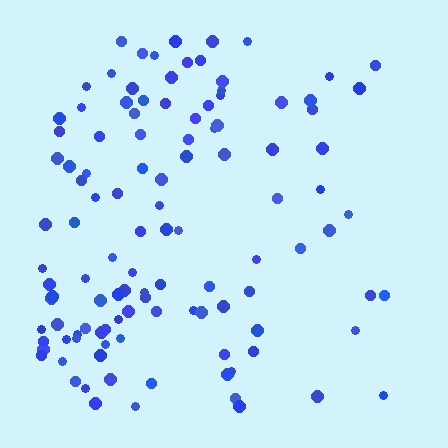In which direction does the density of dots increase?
From right to left, with the left side densest.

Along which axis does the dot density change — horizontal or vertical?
Horizontal.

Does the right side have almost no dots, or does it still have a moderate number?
Still a moderate number, just noticeably fewer than the left.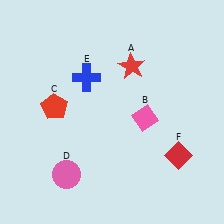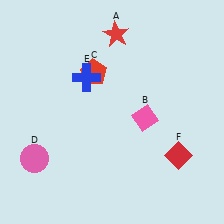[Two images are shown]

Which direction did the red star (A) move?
The red star (A) moved up.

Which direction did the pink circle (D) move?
The pink circle (D) moved left.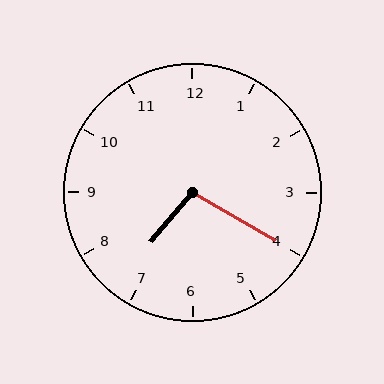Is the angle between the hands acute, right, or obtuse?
It is obtuse.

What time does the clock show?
7:20.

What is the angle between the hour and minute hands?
Approximately 100 degrees.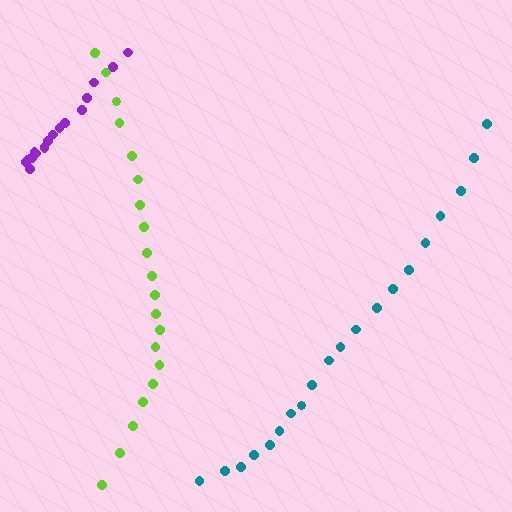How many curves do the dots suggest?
There are 3 distinct paths.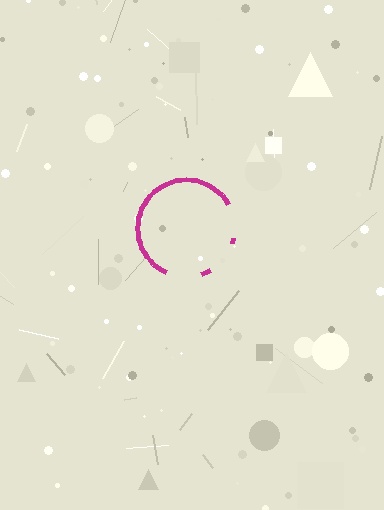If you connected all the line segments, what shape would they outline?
They would outline a circle.